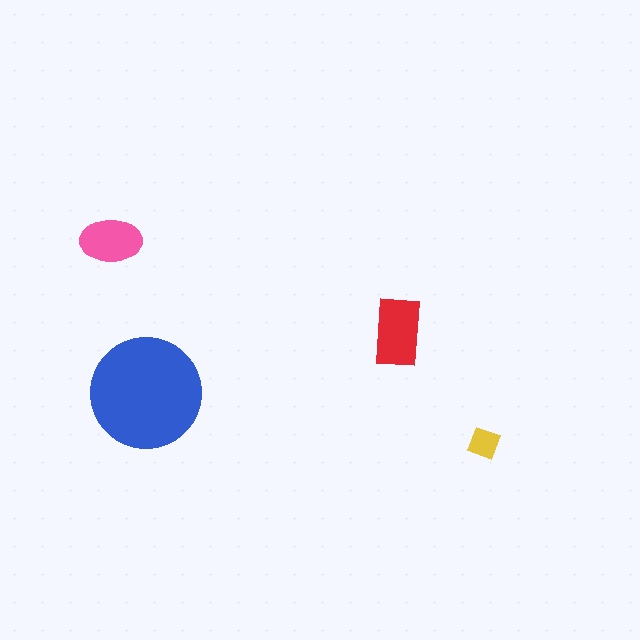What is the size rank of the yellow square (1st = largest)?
4th.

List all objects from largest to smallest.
The blue circle, the red rectangle, the pink ellipse, the yellow square.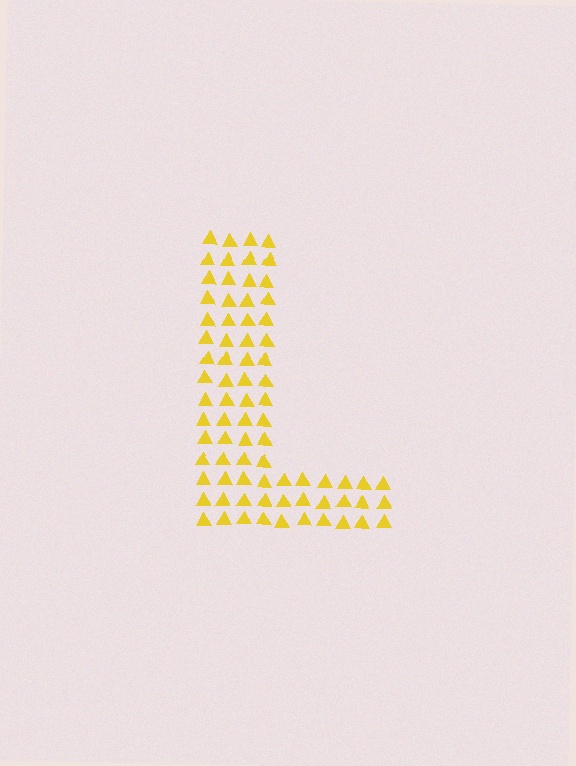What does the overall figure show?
The overall figure shows the letter L.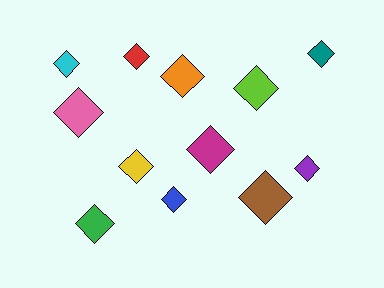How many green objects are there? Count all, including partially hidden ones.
There is 1 green object.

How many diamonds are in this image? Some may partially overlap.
There are 12 diamonds.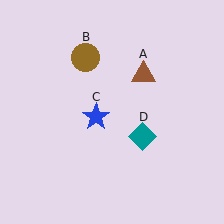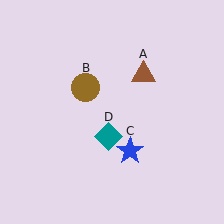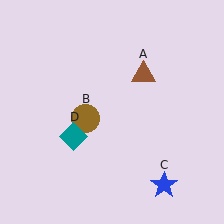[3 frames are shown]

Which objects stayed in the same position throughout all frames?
Brown triangle (object A) remained stationary.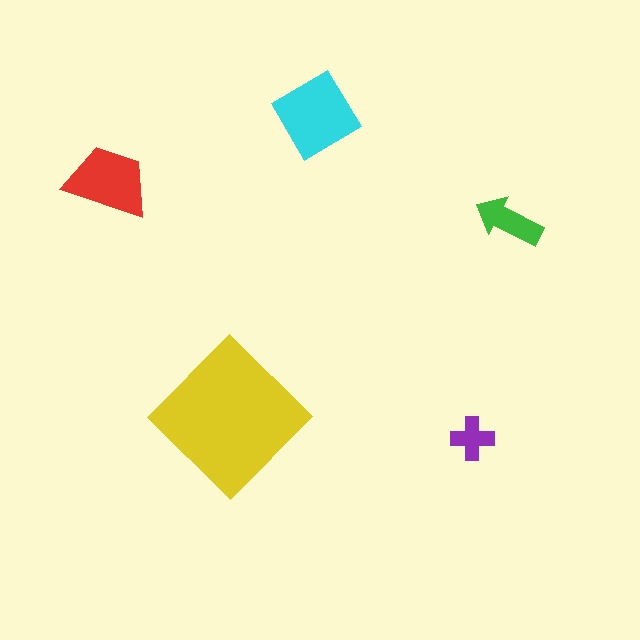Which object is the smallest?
The purple cross.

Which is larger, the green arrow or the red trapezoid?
The red trapezoid.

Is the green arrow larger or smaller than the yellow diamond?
Smaller.